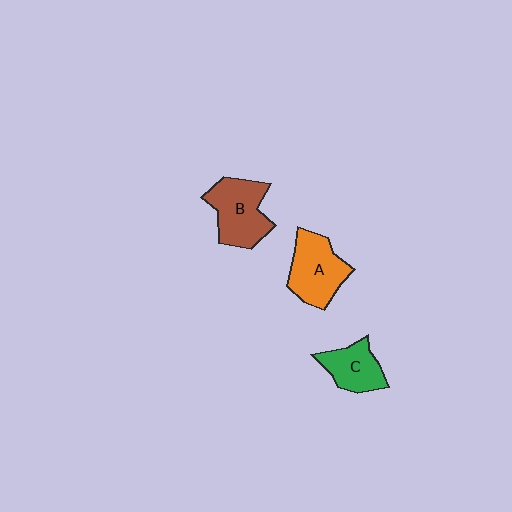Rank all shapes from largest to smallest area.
From largest to smallest: B (brown), A (orange), C (green).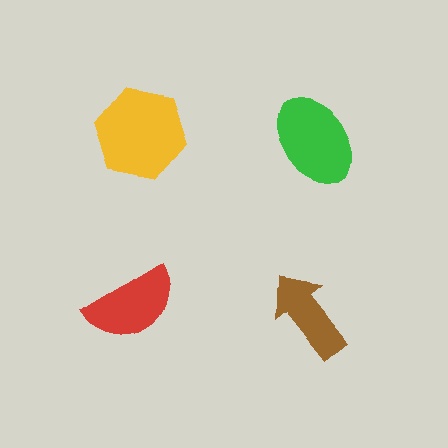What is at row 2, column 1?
A red semicircle.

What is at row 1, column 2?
A green ellipse.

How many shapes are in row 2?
2 shapes.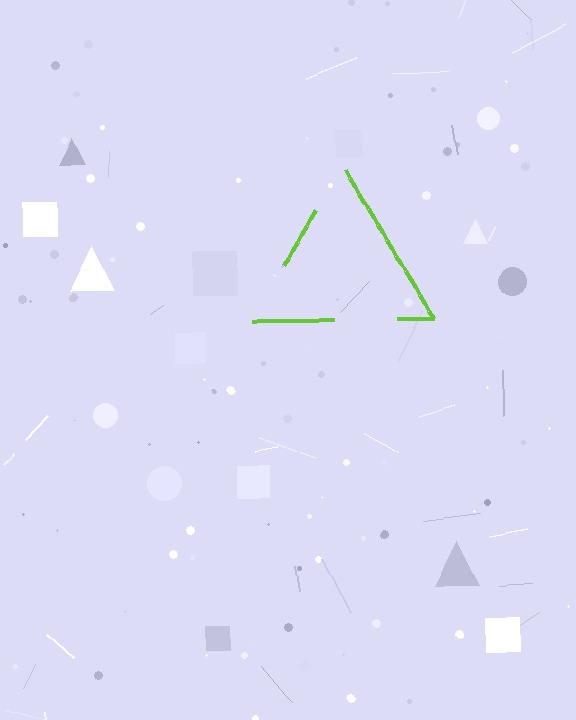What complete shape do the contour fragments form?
The contour fragments form a triangle.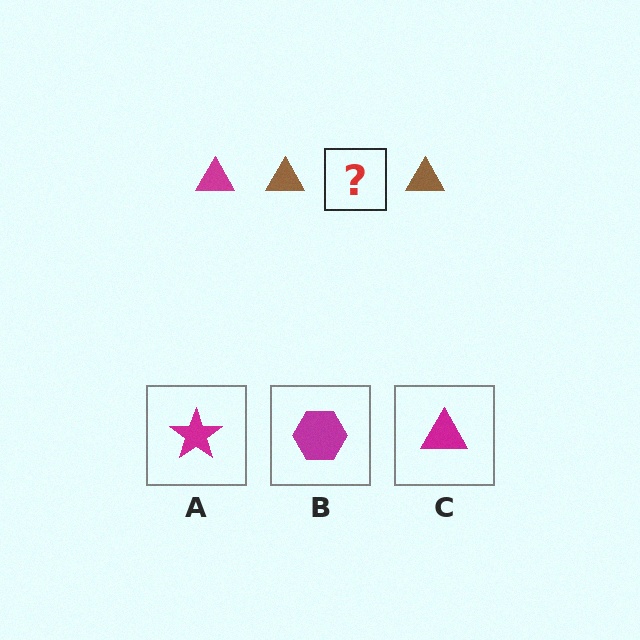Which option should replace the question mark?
Option C.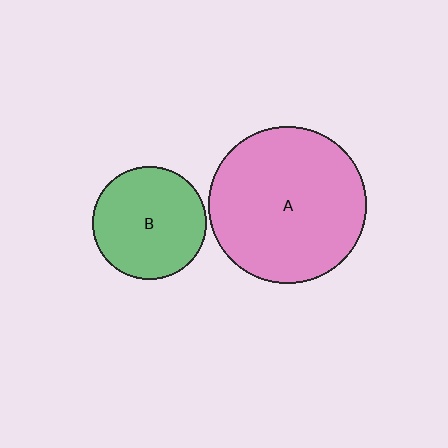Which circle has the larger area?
Circle A (pink).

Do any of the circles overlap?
No, none of the circles overlap.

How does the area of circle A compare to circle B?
Approximately 1.9 times.